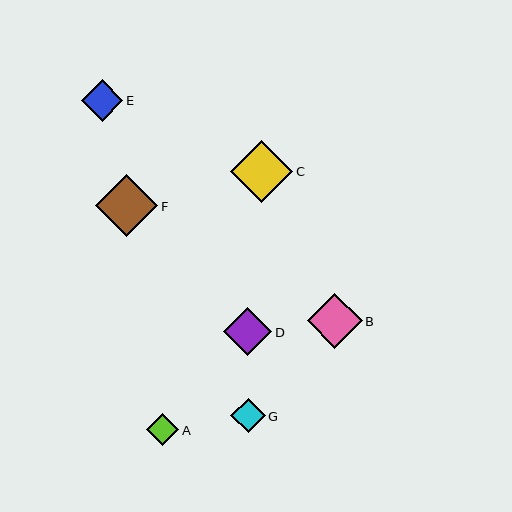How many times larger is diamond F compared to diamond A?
Diamond F is approximately 1.9 times the size of diamond A.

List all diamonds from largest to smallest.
From largest to smallest: C, F, B, D, E, G, A.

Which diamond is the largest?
Diamond C is the largest with a size of approximately 63 pixels.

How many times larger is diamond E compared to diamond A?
Diamond E is approximately 1.3 times the size of diamond A.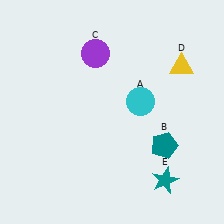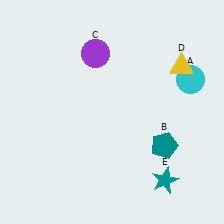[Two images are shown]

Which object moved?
The cyan circle (A) moved right.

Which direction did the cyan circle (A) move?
The cyan circle (A) moved right.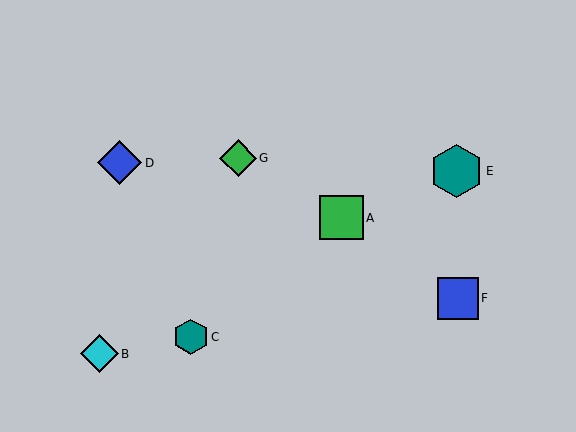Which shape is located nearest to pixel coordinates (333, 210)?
The green square (labeled A) at (342, 218) is nearest to that location.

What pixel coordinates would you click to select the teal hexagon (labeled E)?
Click at (456, 171) to select the teal hexagon E.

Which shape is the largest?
The teal hexagon (labeled E) is the largest.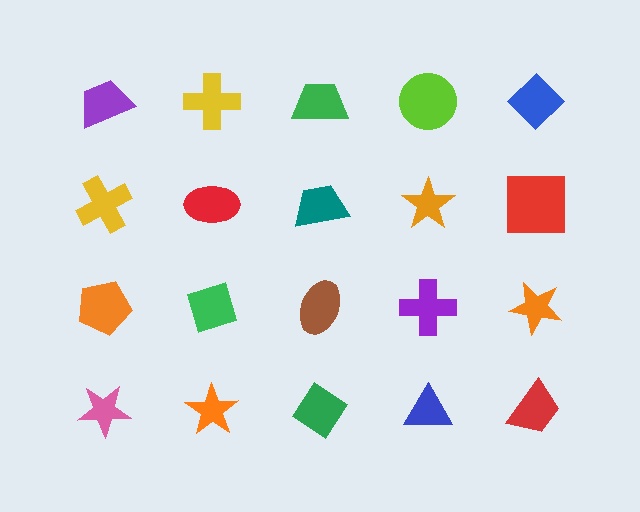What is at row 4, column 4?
A blue triangle.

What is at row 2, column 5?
A red square.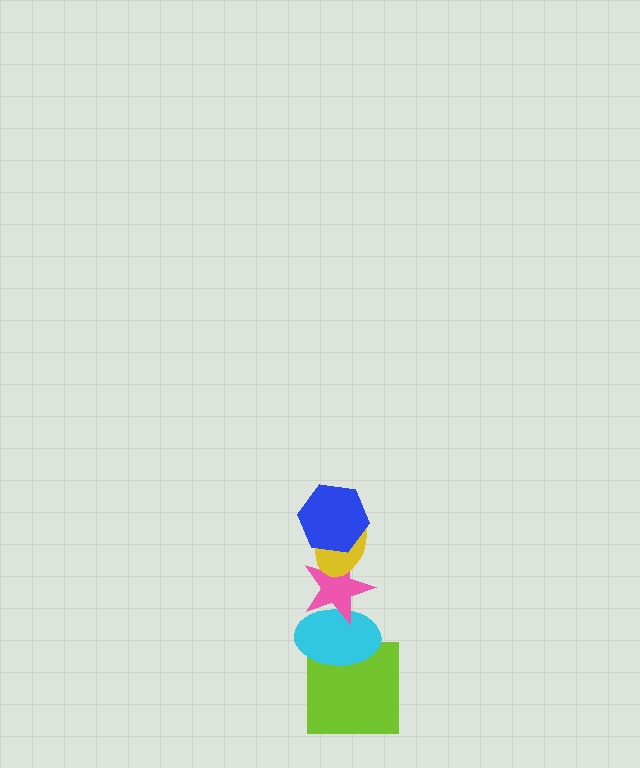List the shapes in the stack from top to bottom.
From top to bottom: the blue hexagon, the yellow ellipse, the pink star, the cyan ellipse, the lime square.